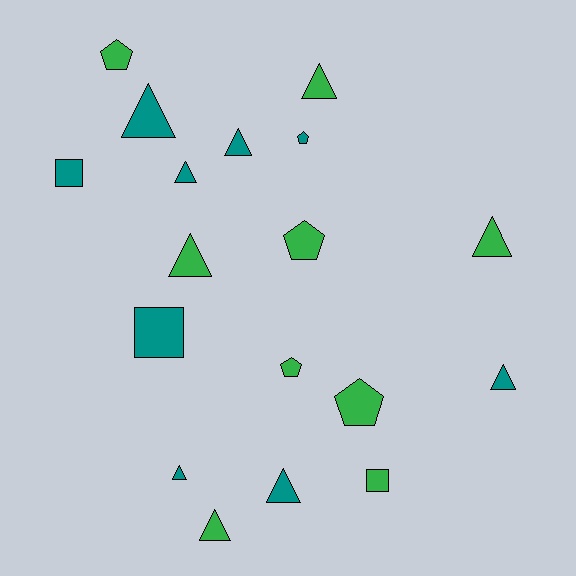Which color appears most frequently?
Green, with 9 objects.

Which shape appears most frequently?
Triangle, with 10 objects.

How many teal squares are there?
There are 2 teal squares.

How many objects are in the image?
There are 18 objects.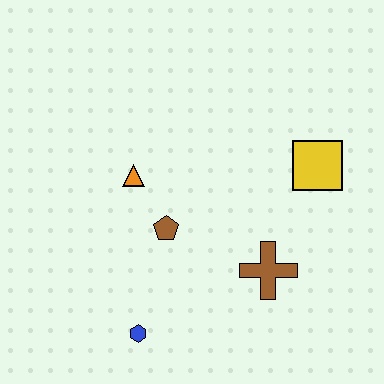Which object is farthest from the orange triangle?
The yellow square is farthest from the orange triangle.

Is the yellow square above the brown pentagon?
Yes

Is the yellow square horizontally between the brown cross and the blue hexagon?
No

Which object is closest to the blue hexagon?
The brown pentagon is closest to the blue hexagon.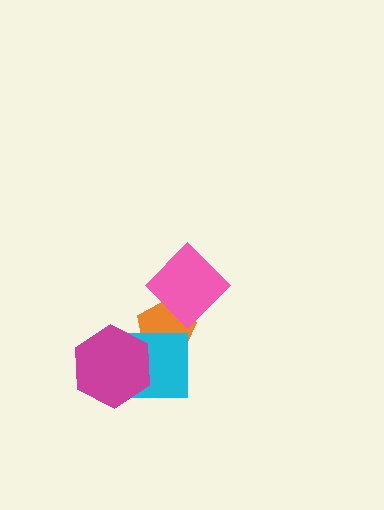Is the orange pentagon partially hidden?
Yes, it is partially covered by another shape.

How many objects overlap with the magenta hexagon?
1 object overlaps with the magenta hexagon.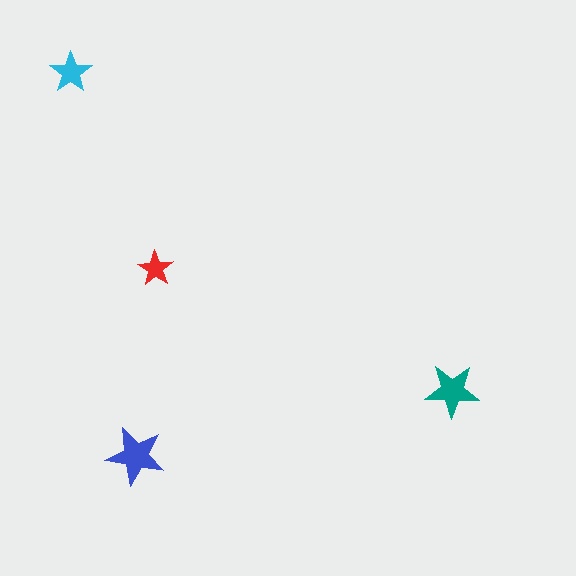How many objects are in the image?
There are 4 objects in the image.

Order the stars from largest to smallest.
the blue one, the teal one, the cyan one, the red one.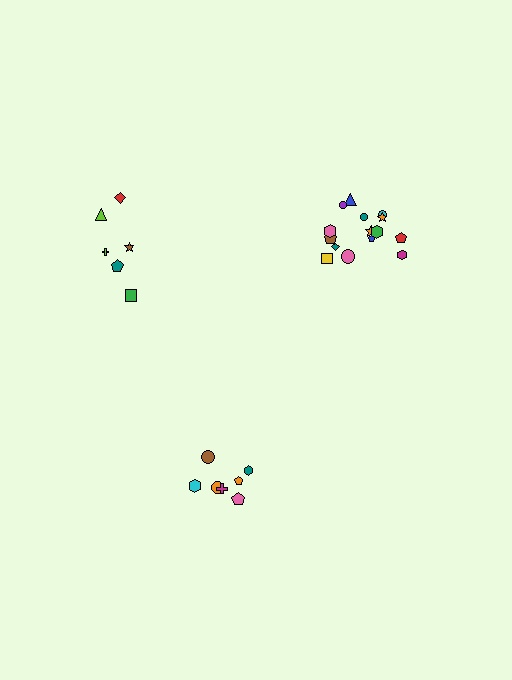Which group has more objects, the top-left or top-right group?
The top-right group.